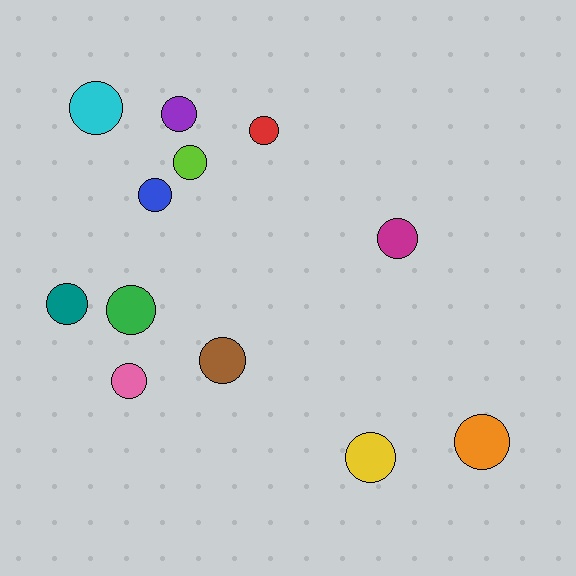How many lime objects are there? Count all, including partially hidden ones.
There is 1 lime object.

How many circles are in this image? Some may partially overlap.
There are 12 circles.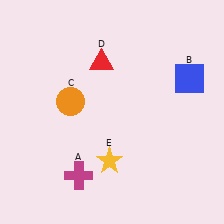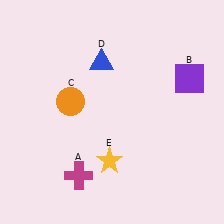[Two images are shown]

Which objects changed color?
B changed from blue to purple. D changed from red to blue.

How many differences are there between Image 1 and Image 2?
There are 2 differences between the two images.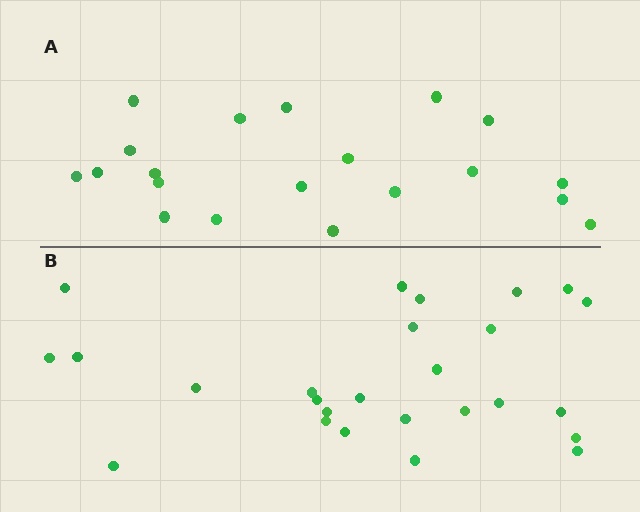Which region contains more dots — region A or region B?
Region B (the bottom region) has more dots.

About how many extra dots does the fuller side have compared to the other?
Region B has about 6 more dots than region A.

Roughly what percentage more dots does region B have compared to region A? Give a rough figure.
About 30% more.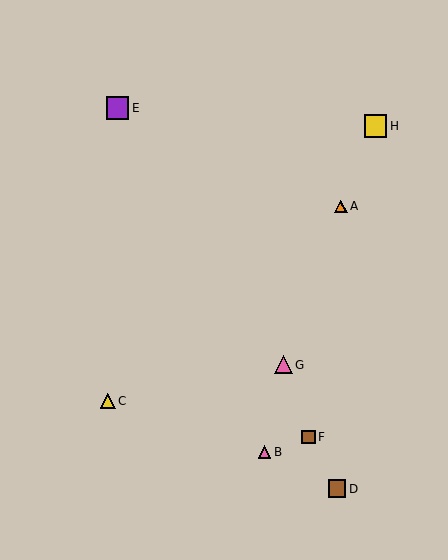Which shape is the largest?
The yellow square (labeled H) is the largest.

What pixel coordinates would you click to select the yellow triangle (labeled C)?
Click at (108, 401) to select the yellow triangle C.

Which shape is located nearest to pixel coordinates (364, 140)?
The yellow square (labeled H) at (375, 126) is nearest to that location.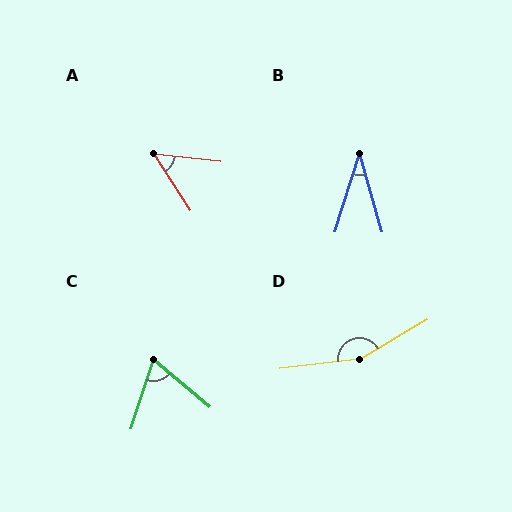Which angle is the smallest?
B, at approximately 33 degrees.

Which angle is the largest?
D, at approximately 157 degrees.